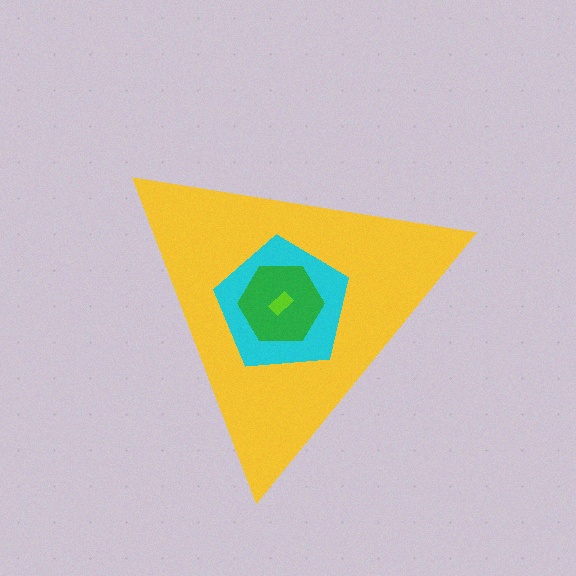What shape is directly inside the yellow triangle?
The cyan pentagon.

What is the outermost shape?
The yellow triangle.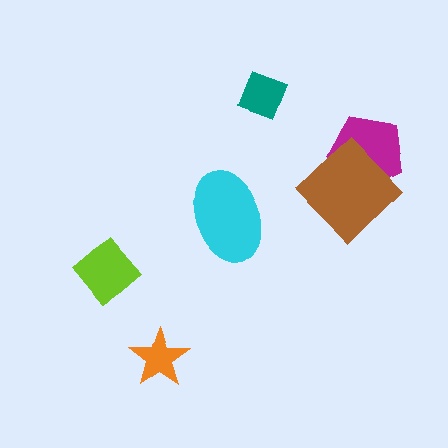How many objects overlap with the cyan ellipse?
0 objects overlap with the cyan ellipse.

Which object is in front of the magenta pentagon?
The brown diamond is in front of the magenta pentagon.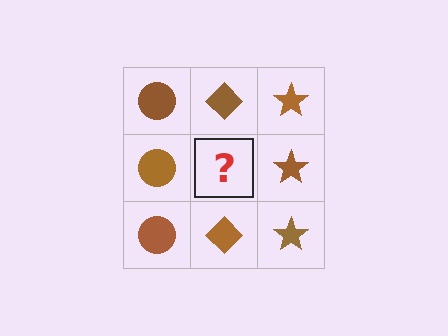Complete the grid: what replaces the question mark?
The question mark should be replaced with a brown diamond.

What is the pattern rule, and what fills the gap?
The rule is that each column has a consistent shape. The gap should be filled with a brown diamond.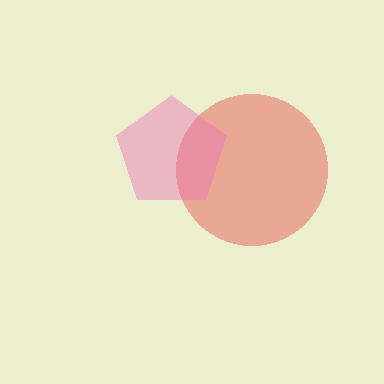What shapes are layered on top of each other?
The layered shapes are: a red circle, a pink pentagon.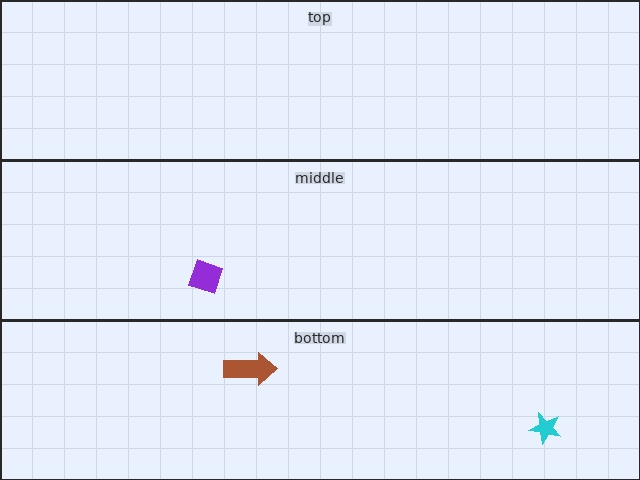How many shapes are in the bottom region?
2.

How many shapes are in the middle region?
1.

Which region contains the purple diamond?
The middle region.